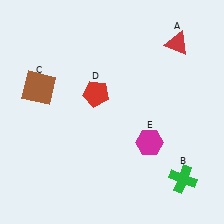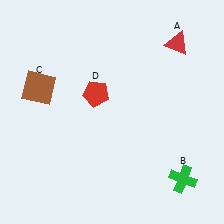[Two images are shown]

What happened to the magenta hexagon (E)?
The magenta hexagon (E) was removed in Image 2. It was in the bottom-right area of Image 1.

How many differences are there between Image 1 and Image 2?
There is 1 difference between the two images.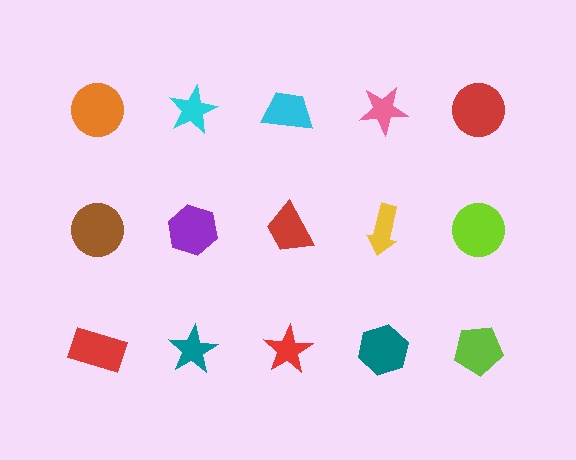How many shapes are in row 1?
5 shapes.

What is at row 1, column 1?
An orange circle.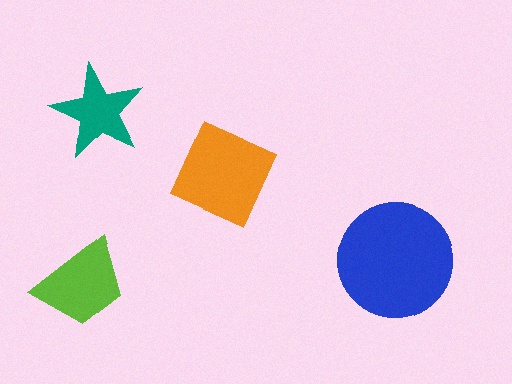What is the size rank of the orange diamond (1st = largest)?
2nd.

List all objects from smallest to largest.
The teal star, the lime trapezoid, the orange diamond, the blue circle.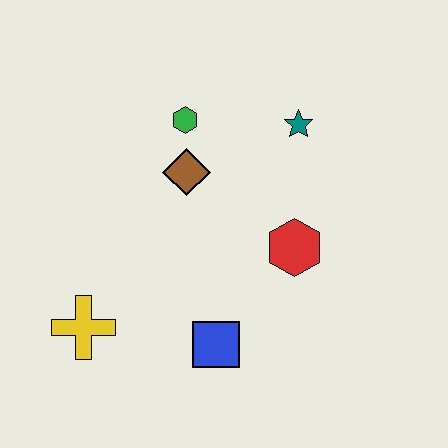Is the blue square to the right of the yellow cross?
Yes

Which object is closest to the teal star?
The green hexagon is closest to the teal star.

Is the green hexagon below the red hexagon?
No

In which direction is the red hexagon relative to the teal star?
The red hexagon is below the teal star.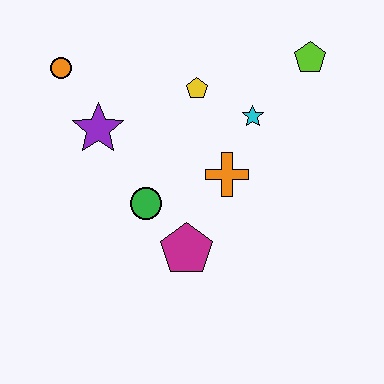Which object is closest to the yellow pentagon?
The cyan star is closest to the yellow pentagon.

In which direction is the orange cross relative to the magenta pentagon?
The orange cross is above the magenta pentagon.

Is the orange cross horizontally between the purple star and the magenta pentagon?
No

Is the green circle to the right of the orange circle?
Yes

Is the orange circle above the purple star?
Yes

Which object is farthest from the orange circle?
The lime pentagon is farthest from the orange circle.